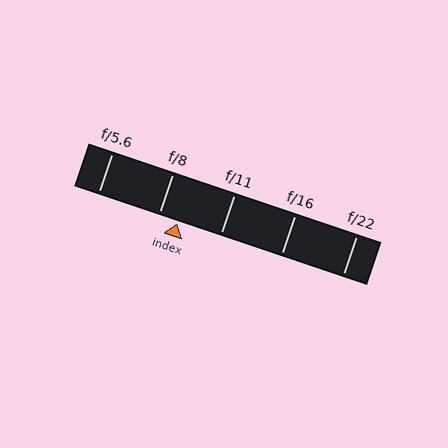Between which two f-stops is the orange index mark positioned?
The index mark is between f/8 and f/11.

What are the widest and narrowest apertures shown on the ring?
The widest aperture shown is f/5.6 and the narrowest is f/22.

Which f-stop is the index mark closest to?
The index mark is closest to f/8.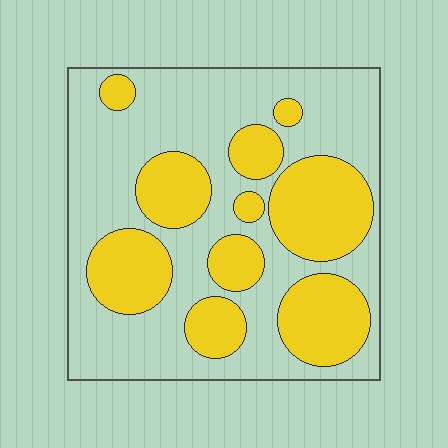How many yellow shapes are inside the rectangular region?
10.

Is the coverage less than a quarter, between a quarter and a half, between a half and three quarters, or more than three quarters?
Between a quarter and a half.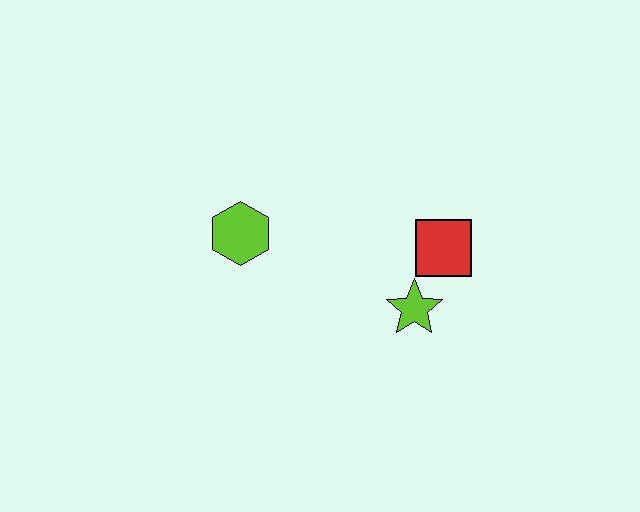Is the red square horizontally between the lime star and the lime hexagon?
No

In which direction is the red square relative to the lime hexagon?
The red square is to the right of the lime hexagon.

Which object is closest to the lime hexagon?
The lime star is closest to the lime hexagon.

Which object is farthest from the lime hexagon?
The red square is farthest from the lime hexagon.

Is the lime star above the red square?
No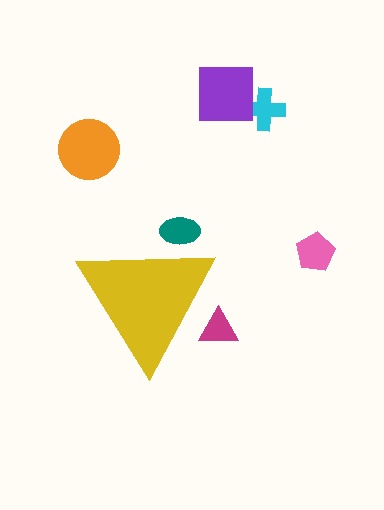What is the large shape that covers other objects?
A yellow triangle.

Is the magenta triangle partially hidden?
Yes, the magenta triangle is partially hidden behind the yellow triangle.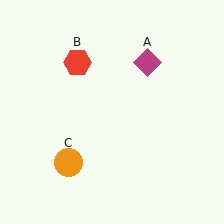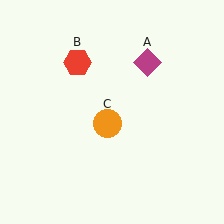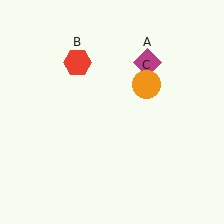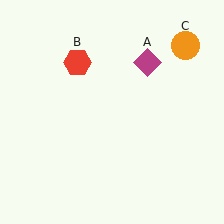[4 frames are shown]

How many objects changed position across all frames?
1 object changed position: orange circle (object C).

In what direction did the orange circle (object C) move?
The orange circle (object C) moved up and to the right.